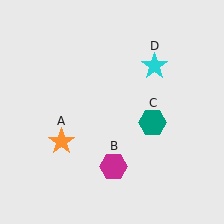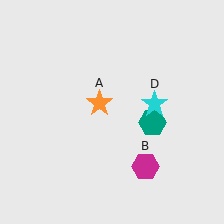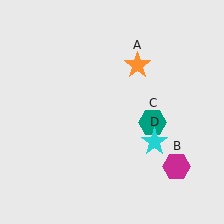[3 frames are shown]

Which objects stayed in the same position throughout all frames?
Teal hexagon (object C) remained stationary.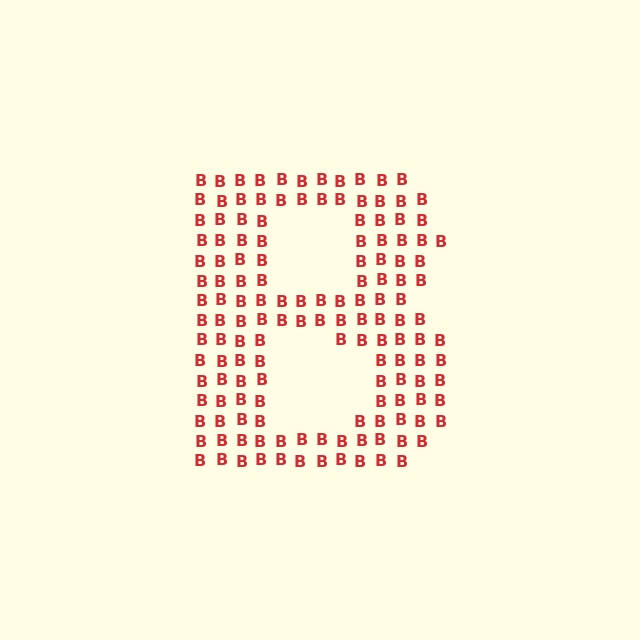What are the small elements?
The small elements are letter B's.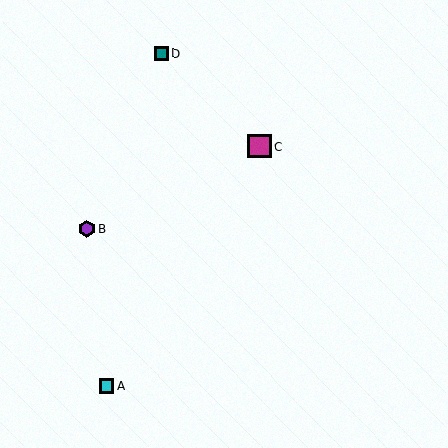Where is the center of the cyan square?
The center of the cyan square is at (107, 386).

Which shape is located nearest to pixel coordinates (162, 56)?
The teal square (labeled D) at (161, 54) is nearest to that location.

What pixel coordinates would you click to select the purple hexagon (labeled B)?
Click at (87, 228) to select the purple hexagon B.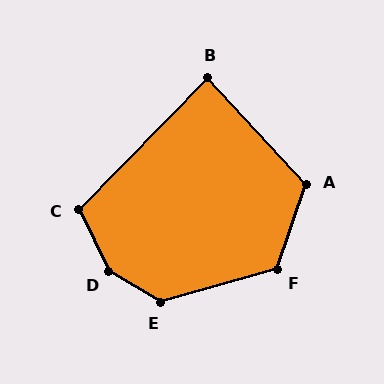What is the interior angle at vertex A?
Approximately 118 degrees (obtuse).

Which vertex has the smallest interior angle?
B, at approximately 88 degrees.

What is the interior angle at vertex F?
Approximately 125 degrees (obtuse).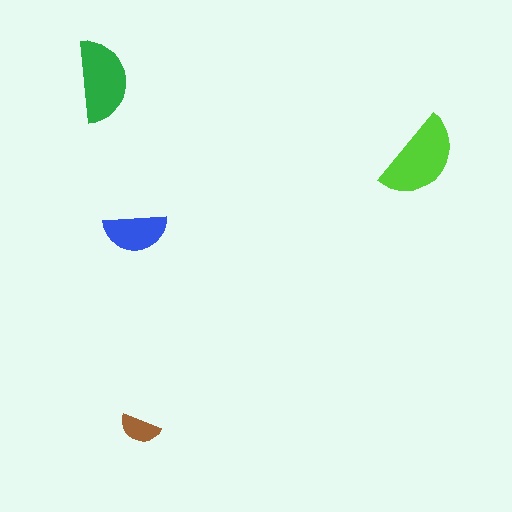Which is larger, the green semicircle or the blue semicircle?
The green one.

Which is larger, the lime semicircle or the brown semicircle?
The lime one.